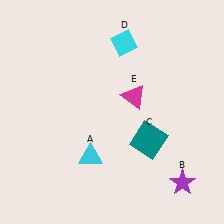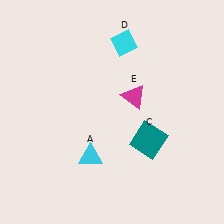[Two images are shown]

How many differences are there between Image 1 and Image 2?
There is 1 difference between the two images.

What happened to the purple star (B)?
The purple star (B) was removed in Image 2. It was in the bottom-right area of Image 1.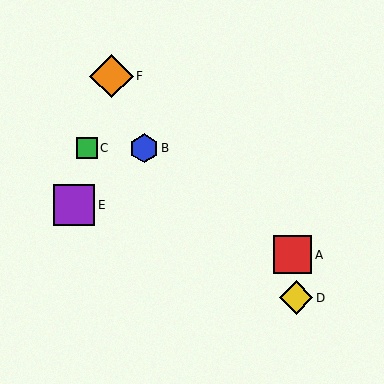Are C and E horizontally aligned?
No, C is at y≈148 and E is at y≈205.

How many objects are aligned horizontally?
2 objects (B, C) are aligned horizontally.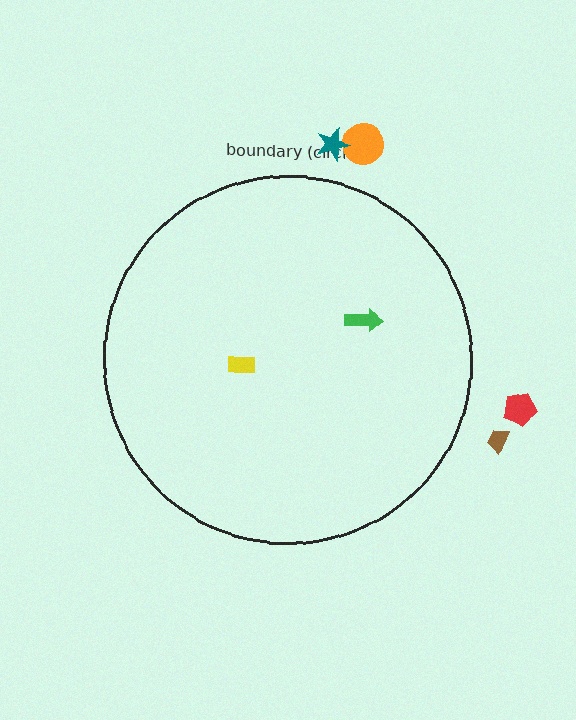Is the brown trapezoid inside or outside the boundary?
Outside.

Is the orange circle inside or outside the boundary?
Outside.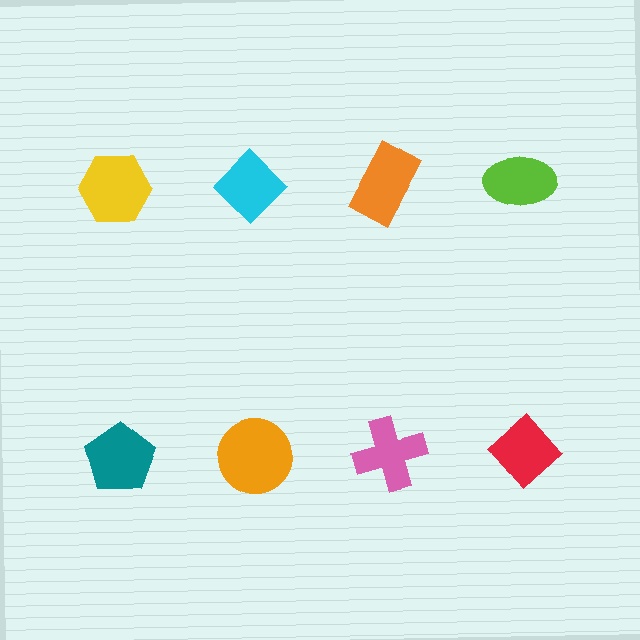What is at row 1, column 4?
A lime ellipse.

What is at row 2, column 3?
A pink cross.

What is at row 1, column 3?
An orange rectangle.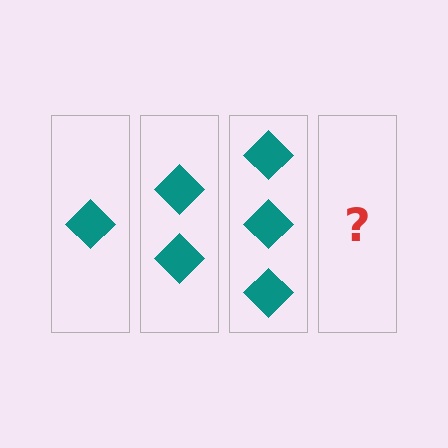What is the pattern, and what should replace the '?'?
The pattern is that each step adds one more diamond. The '?' should be 4 diamonds.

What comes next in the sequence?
The next element should be 4 diamonds.